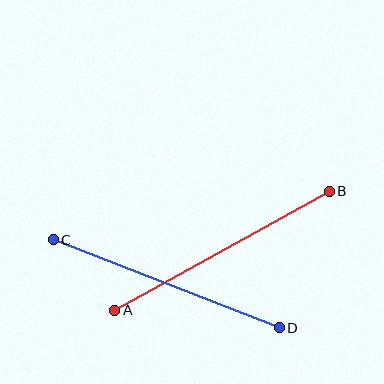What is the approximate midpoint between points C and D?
The midpoint is at approximately (166, 284) pixels.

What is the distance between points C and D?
The distance is approximately 243 pixels.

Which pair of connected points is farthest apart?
Points A and B are farthest apart.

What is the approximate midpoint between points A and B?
The midpoint is at approximately (222, 251) pixels.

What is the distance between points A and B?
The distance is approximately 245 pixels.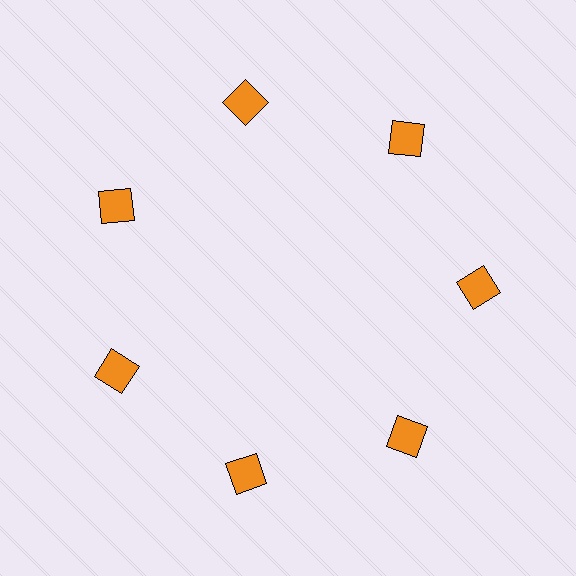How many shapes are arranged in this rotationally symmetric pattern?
There are 7 shapes, arranged in 7 groups of 1.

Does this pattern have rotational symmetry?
Yes, this pattern has 7-fold rotational symmetry. It looks the same after rotating 51 degrees around the center.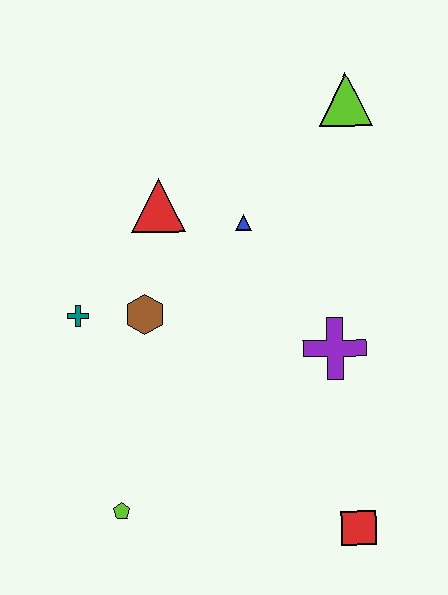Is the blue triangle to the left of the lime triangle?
Yes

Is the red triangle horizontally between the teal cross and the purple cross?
Yes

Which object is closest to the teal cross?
The brown hexagon is closest to the teal cross.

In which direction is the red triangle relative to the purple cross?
The red triangle is to the left of the purple cross.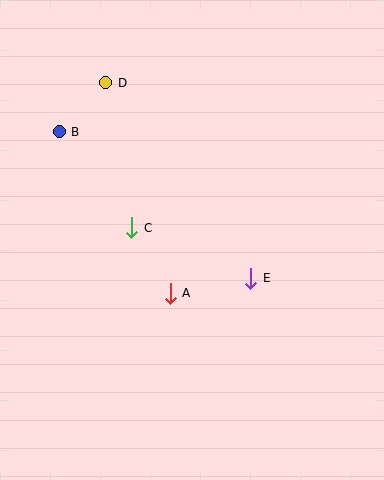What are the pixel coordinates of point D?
Point D is at (106, 83).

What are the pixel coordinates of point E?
Point E is at (251, 278).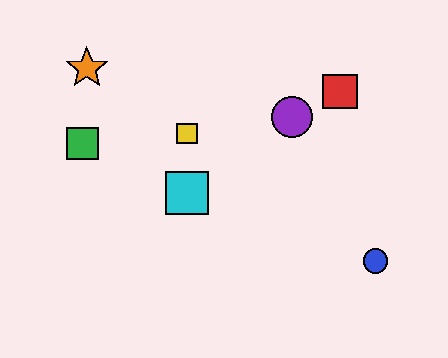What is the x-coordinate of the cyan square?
The cyan square is at x≈187.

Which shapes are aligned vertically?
The yellow square, the cyan square are aligned vertically.